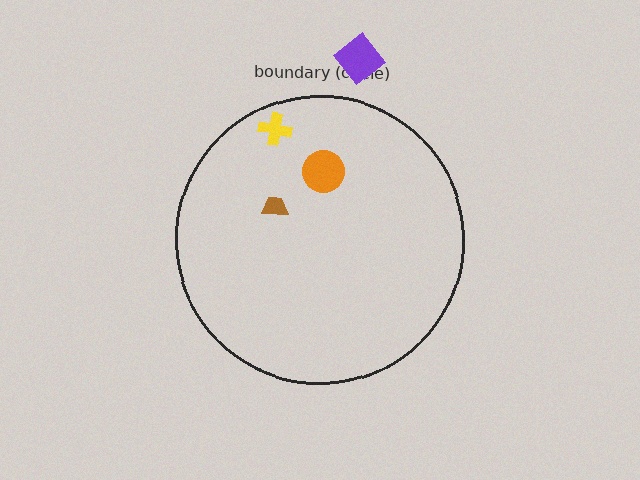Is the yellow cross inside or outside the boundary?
Inside.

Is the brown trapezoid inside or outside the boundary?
Inside.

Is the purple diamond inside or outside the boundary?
Outside.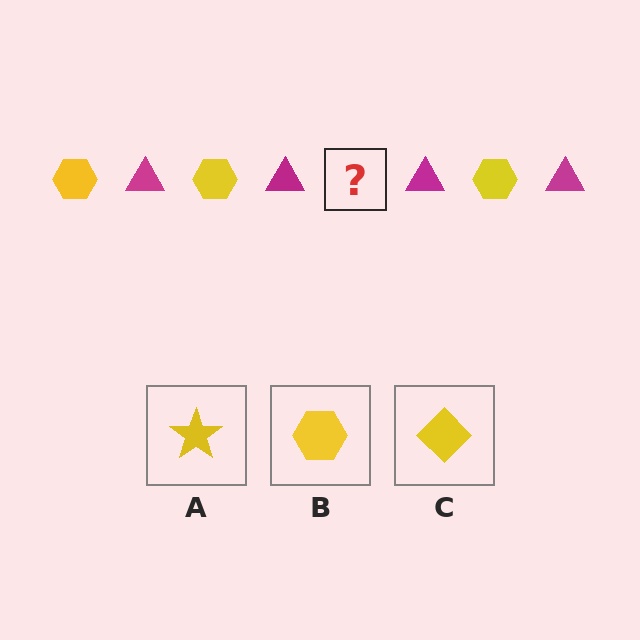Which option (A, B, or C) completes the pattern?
B.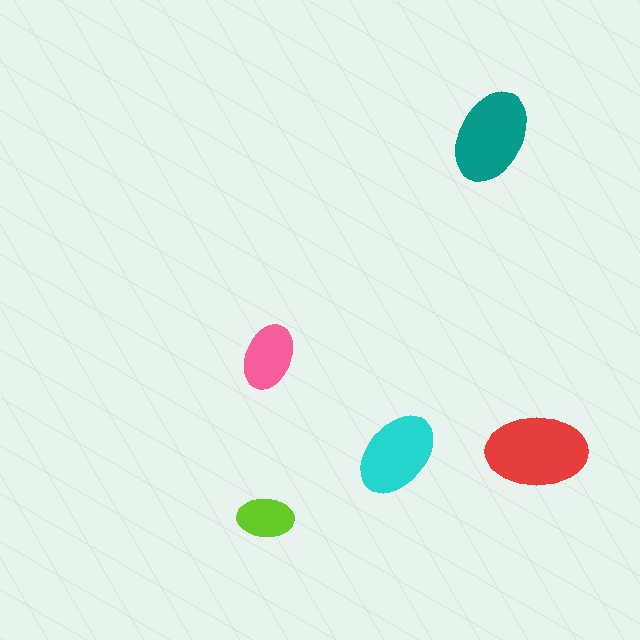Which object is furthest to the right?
The red ellipse is rightmost.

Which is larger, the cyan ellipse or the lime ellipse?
The cyan one.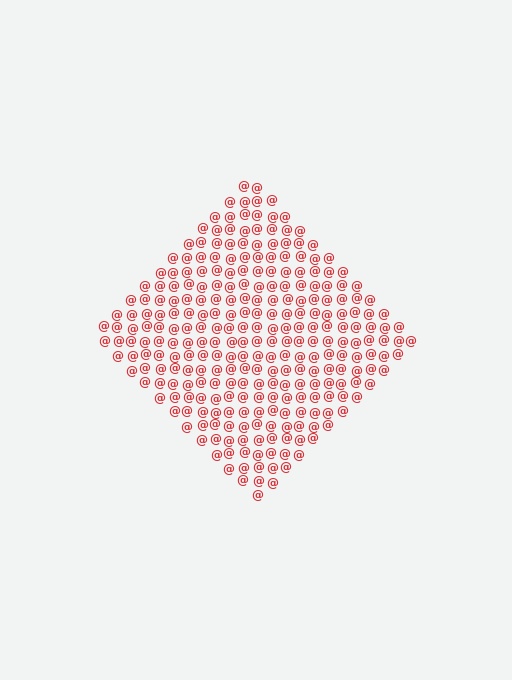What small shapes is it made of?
It is made of small at signs.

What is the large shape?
The large shape is a diamond.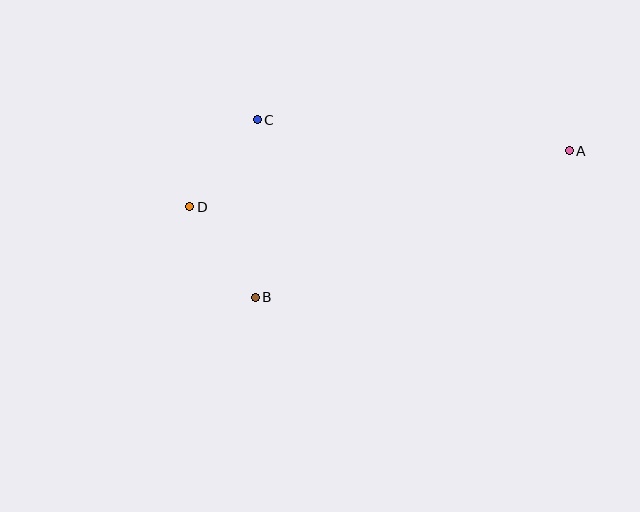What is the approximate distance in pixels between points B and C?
The distance between B and C is approximately 178 pixels.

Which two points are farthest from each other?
Points A and D are farthest from each other.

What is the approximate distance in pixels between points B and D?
The distance between B and D is approximately 112 pixels.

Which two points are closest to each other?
Points C and D are closest to each other.